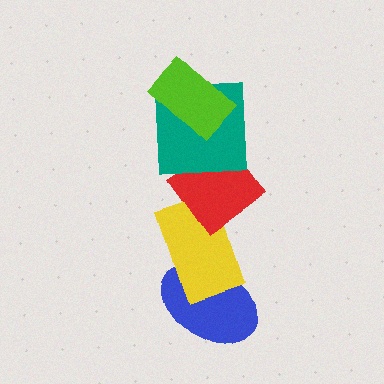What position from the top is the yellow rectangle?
The yellow rectangle is 4th from the top.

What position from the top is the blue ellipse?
The blue ellipse is 5th from the top.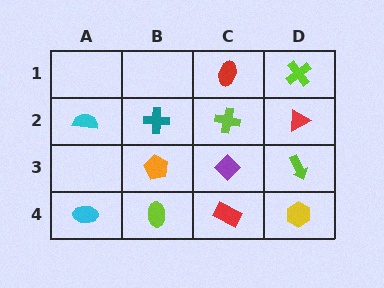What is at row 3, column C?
A purple diamond.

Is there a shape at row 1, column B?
No, that cell is empty.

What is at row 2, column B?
A teal cross.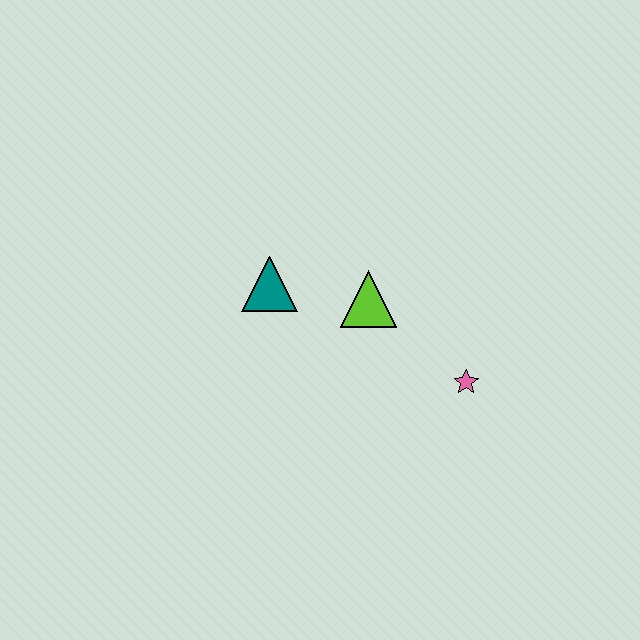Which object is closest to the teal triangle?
The lime triangle is closest to the teal triangle.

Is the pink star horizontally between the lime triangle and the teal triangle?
No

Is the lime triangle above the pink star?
Yes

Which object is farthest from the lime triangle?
The pink star is farthest from the lime triangle.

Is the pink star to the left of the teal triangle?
No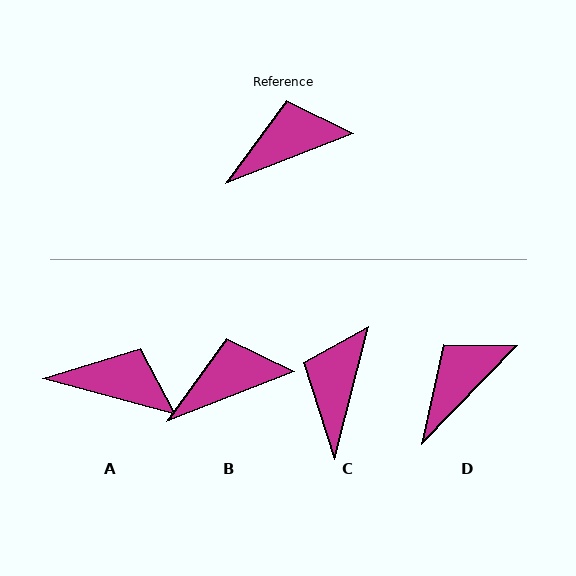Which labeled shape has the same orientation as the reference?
B.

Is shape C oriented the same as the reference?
No, it is off by about 54 degrees.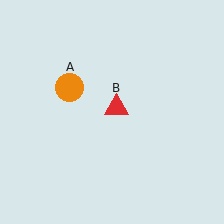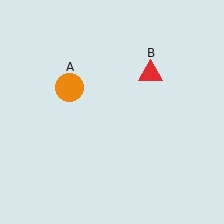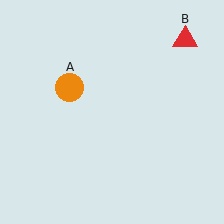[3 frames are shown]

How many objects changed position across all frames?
1 object changed position: red triangle (object B).